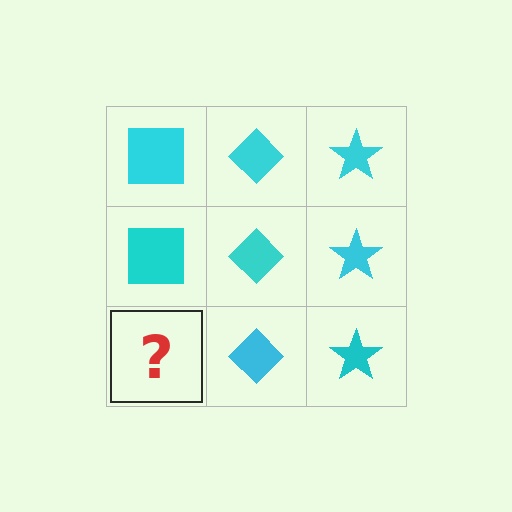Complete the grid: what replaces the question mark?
The question mark should be replaced with a cyan square.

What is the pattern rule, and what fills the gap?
The rule is that each column has a consistent shape. The gap should be filled with a cyan square.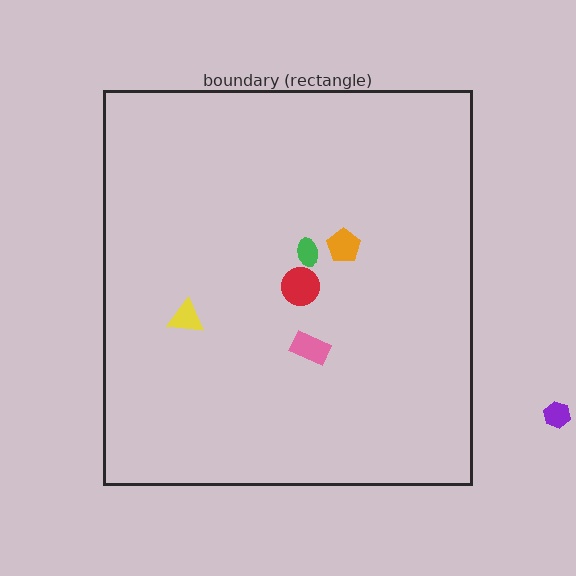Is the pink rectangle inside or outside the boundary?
Inside.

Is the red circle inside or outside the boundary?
Inside.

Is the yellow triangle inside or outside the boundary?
Inside.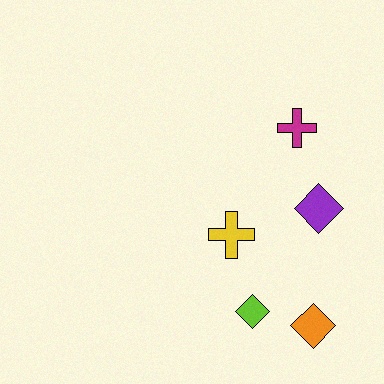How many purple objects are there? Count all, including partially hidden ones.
There is 1 purple object.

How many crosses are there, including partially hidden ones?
There are 2 crosses.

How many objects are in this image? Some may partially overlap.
There are 5 objects.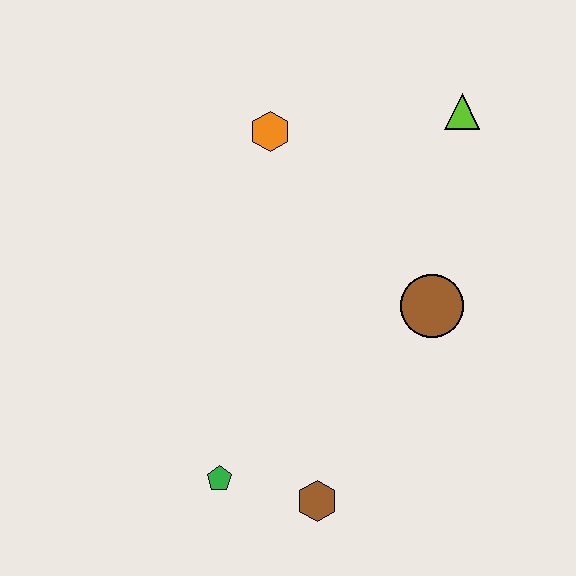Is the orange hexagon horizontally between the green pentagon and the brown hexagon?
Yes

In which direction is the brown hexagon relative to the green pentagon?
The brown hexagon is to the right of the green pentagon.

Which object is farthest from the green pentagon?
The lime triangle is farthest from the green pentagon.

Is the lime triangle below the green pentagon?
No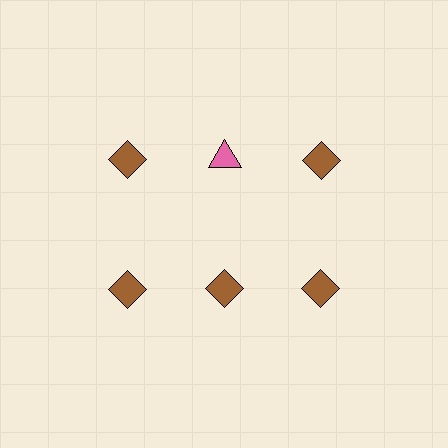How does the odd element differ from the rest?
It differs in both color (pink instead of brown) and shape (triangle instead of diamond).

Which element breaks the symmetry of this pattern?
The pink triangle in the top row, second from left column breaks the symmetry. All other shapes are brown diamonds.